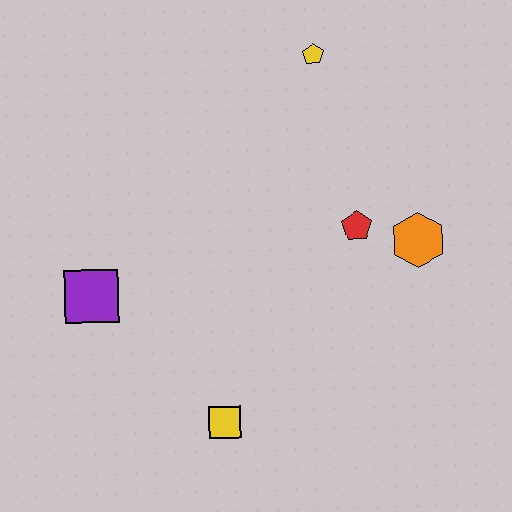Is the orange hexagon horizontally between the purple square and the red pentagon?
No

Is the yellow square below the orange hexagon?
Yes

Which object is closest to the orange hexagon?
The red pentagon is closest to the orange hexagon.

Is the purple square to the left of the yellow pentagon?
Yes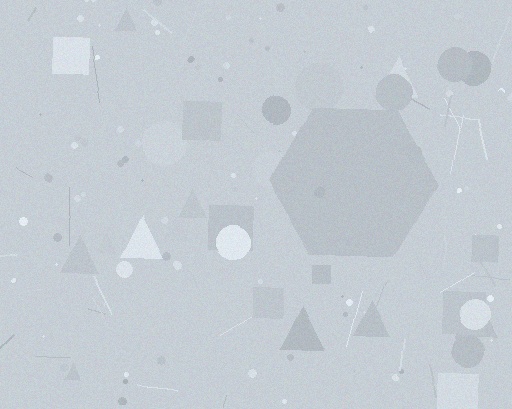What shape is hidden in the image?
A hexagon is hidden in the image.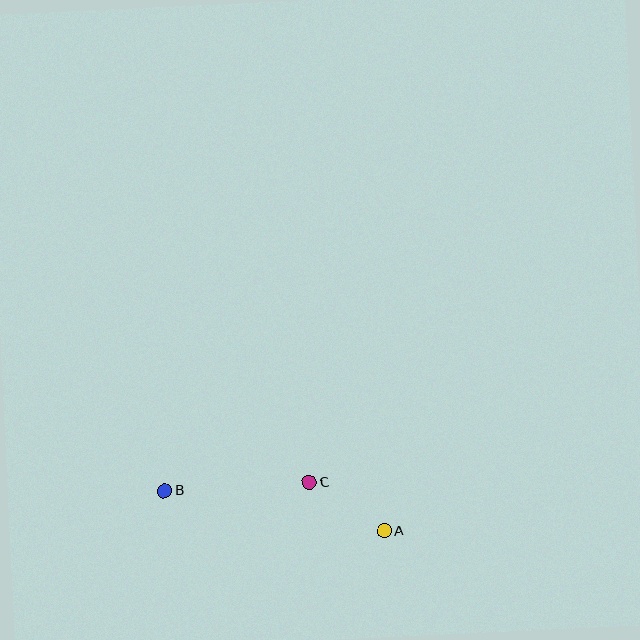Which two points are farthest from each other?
Points A and B are farthest from each other.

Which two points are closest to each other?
Points A and C are closest to each other.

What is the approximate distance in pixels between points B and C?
The distance between B and C is approximately 145 pixels.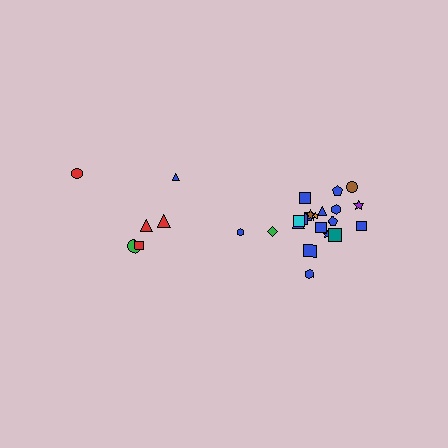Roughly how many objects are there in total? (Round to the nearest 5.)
Roughly 30 objects in total.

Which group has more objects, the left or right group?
The right group.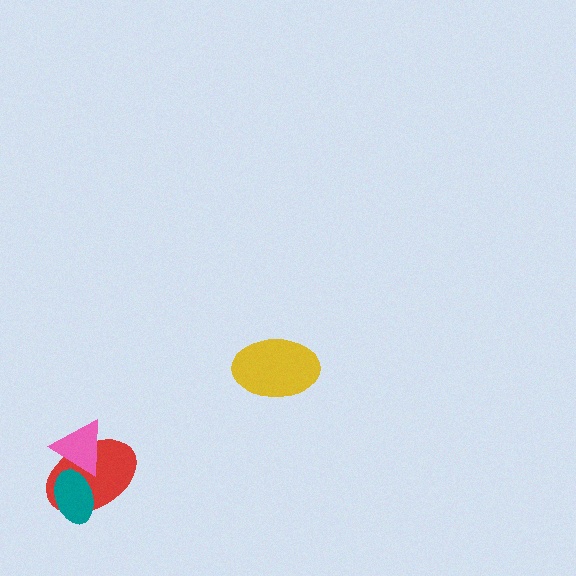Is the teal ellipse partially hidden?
No, no other shape covers it.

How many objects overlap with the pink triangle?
2 objects overlap with the pink triangle.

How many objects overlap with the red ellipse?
2 objects overlap with the red ellipse.